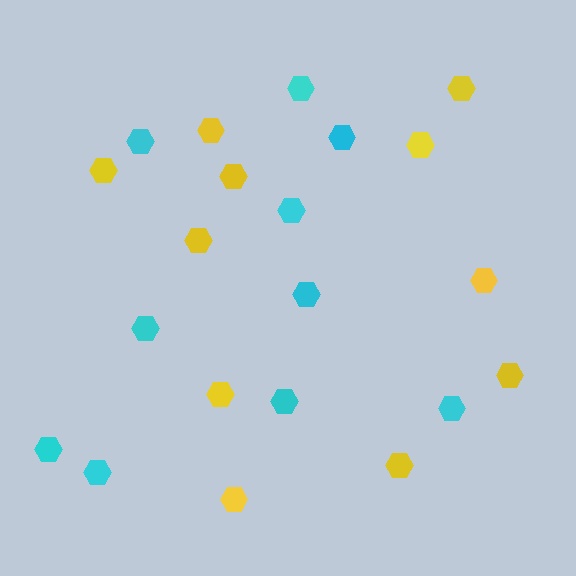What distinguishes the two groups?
There are 2 groups: one group of yellow hexagons (11) and one group of cyan hexagons (10).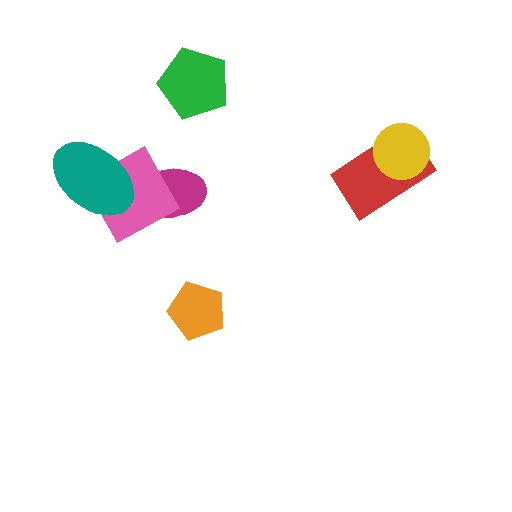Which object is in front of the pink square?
The teal ellipse is in front of the pink square.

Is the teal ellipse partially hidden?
No, no other shape covers it.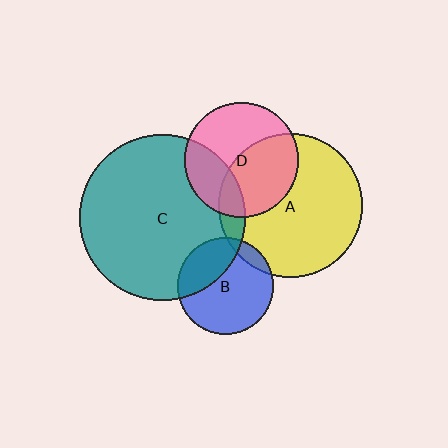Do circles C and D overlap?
Yes.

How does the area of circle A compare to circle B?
Approximately 2.2 times.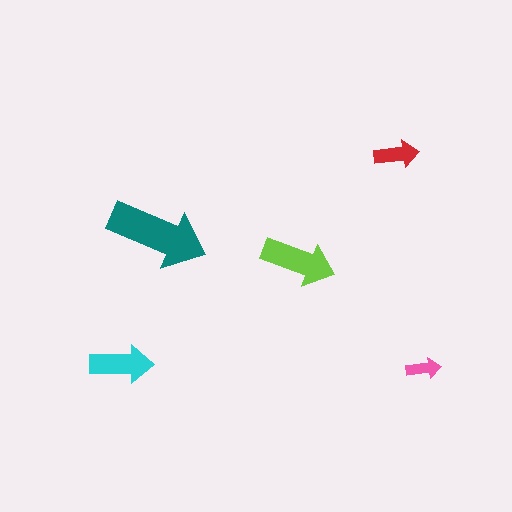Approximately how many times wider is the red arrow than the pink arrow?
About 1.5 times wider.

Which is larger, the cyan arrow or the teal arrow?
The teal one.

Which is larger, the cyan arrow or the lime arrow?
The lime one.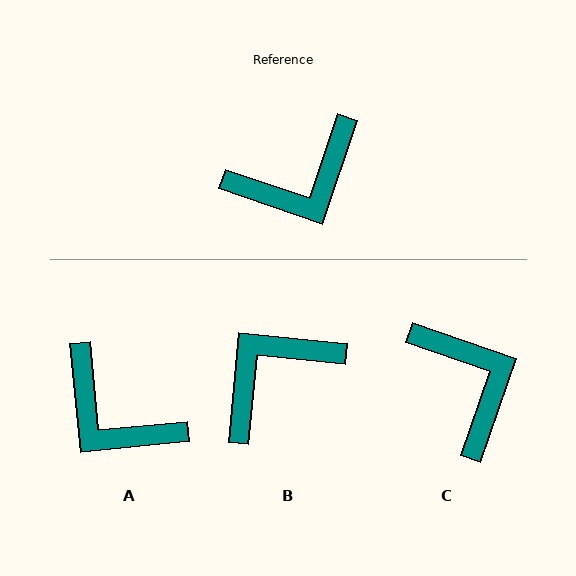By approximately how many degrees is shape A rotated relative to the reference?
Approximately 66 degrees clockwise.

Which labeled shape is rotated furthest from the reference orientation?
B, about 167 degrees away.